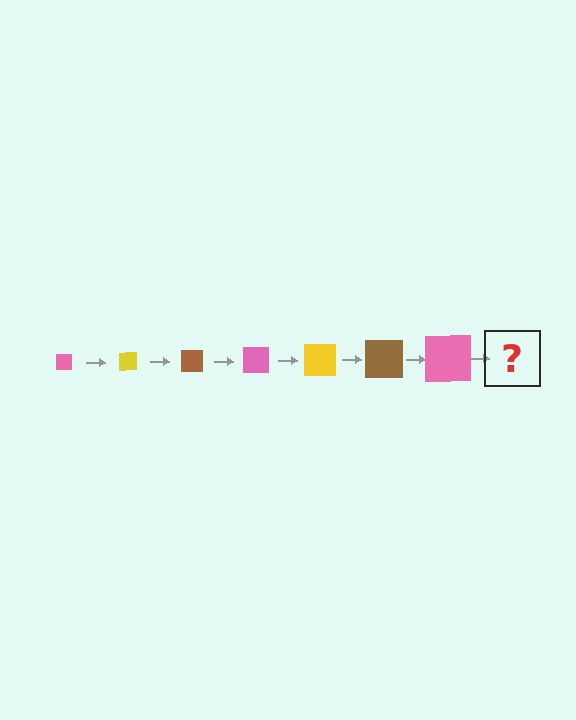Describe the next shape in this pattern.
It should be a yellow square, larger than the previous one.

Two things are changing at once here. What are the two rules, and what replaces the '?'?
The two rules are that the square grows larger each step and the color cycles through pink, yellow, and brown. The '?' should be a yellow square, larger than the previous one.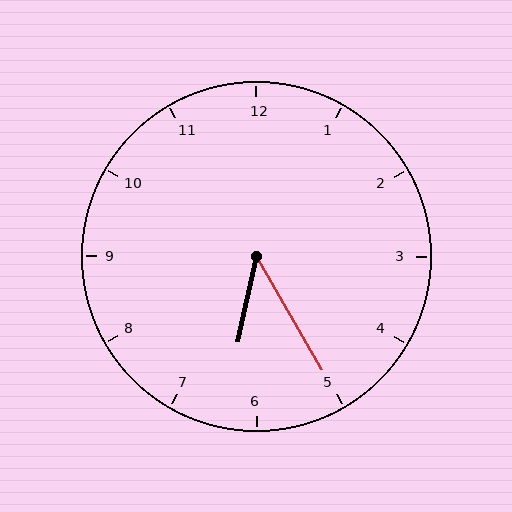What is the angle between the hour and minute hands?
Approximately 42 degrees.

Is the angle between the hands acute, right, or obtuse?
It is acute.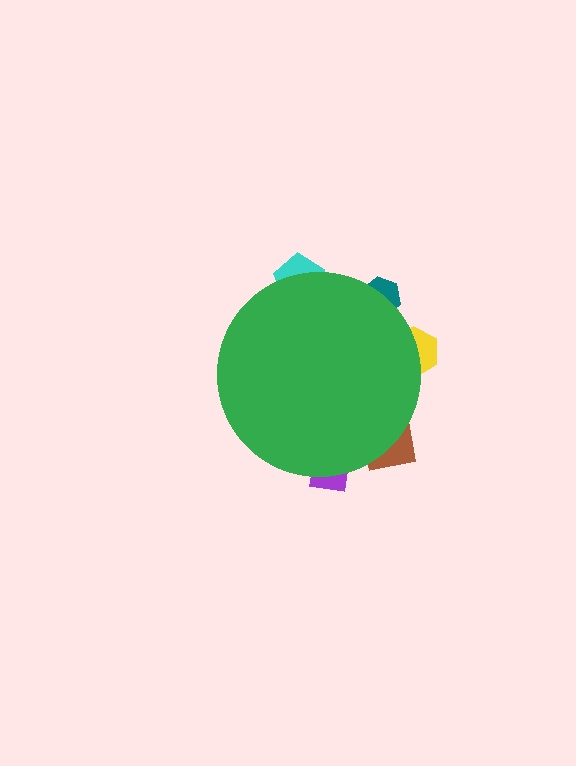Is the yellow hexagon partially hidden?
Yes, the yellow hexagon is partially hidden behind the green circle.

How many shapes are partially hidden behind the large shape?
5 shapes are partially hidden.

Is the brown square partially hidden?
Yes, the brown square is partially hidden behind the green circle.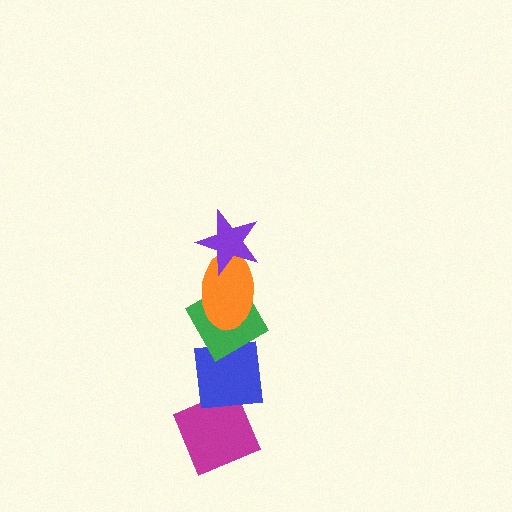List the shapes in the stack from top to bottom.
From top to bottom: the purple star, the orange ellipse, the green diamond, the blue square, the magenta diamond.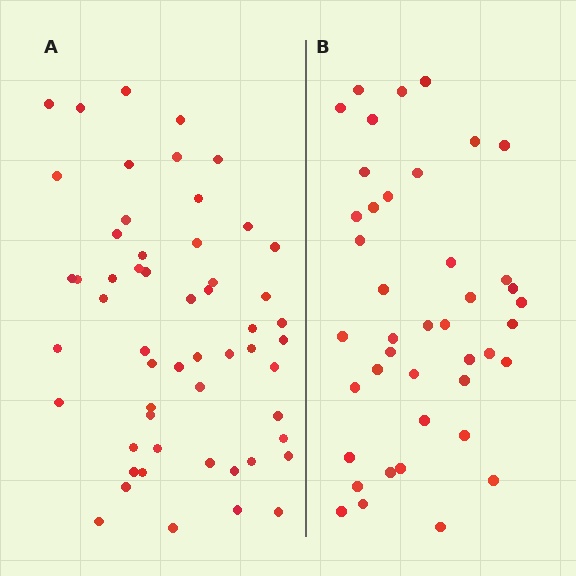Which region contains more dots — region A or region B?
Region A (the left region) has more dots.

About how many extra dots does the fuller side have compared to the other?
Region A has approximately 15 more dots than region B.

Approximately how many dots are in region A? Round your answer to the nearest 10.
About 60 dots. (The exact count is 55, which rounds to 60.)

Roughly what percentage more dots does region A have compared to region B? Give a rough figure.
About 30% more.